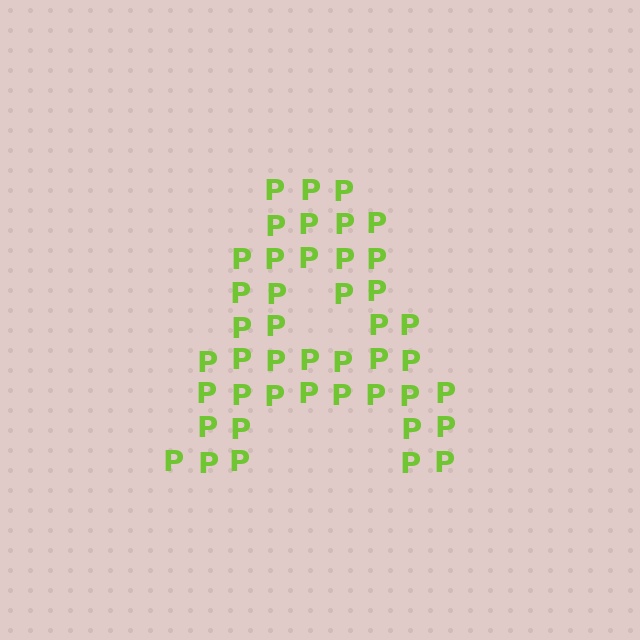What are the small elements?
The small elements are letter P's.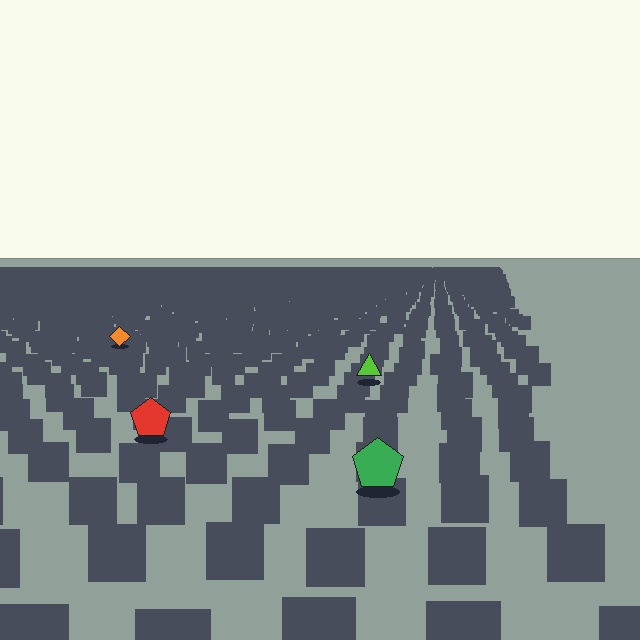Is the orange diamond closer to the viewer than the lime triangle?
No. The lime triangle is closer — you can tell from the texture gradient: the ground texture is coarser near it.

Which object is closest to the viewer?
The green pentagon is closest. The texture marks near it are larger and more spread out.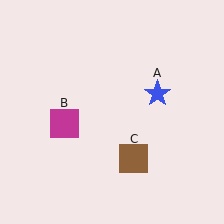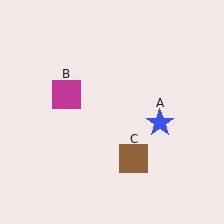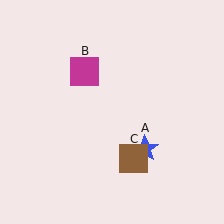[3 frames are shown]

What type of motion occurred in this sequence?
The blue star (object A), magenta square (object B) rotated clockwise around the center of the scene.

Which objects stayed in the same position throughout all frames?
Brown square (object C) remained stationary.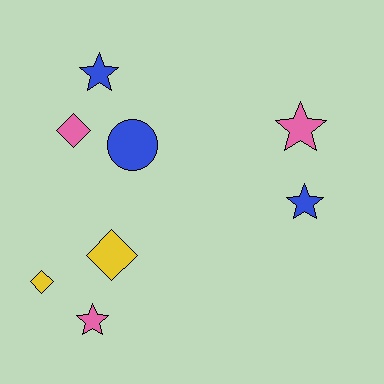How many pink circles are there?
There are no pink circles.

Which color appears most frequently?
Pink, with 3 objects.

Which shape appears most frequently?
Star, with 4 objects.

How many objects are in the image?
There are 8 objects.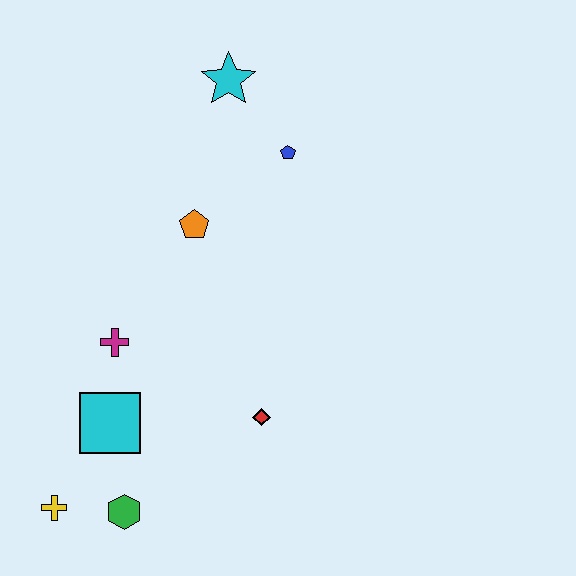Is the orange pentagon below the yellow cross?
No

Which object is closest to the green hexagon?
The yellow cross is closest to the green hexagon.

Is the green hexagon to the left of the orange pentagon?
Yes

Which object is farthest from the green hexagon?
The cyan star is farthest from the green hexagon.